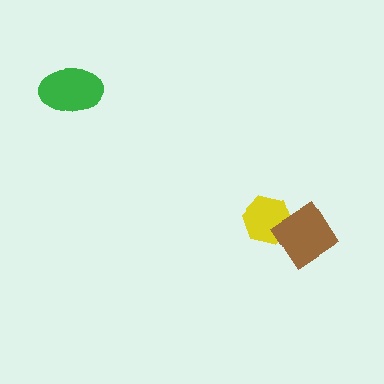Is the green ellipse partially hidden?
No, no other shape covers it.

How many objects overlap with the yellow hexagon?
1 object overlaps with the yellow hexagon.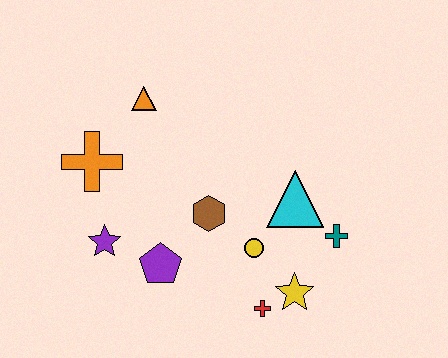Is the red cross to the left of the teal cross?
Yes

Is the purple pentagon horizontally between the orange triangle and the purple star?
No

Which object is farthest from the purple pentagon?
The teal cross is farthest from the purple pentagon.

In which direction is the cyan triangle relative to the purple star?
The cyan triangle is to the right of the purple star.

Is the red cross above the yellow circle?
No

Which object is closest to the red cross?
The yellow star is closest to the red cross.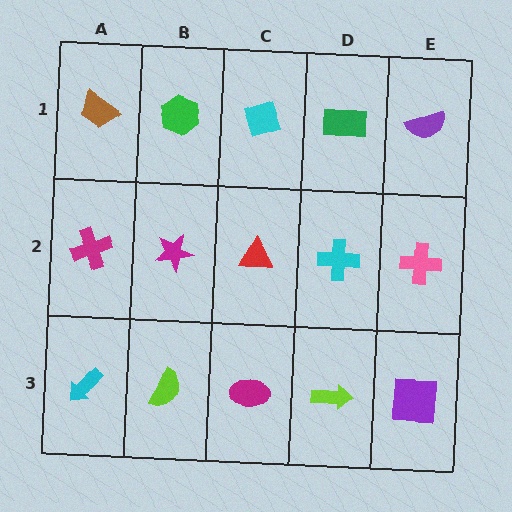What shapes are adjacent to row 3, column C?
A red triangle (row 2, column C), a lime semicircle (row 3, column B), a lime arrow (row 3, column D).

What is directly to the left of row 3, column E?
A lime arrow.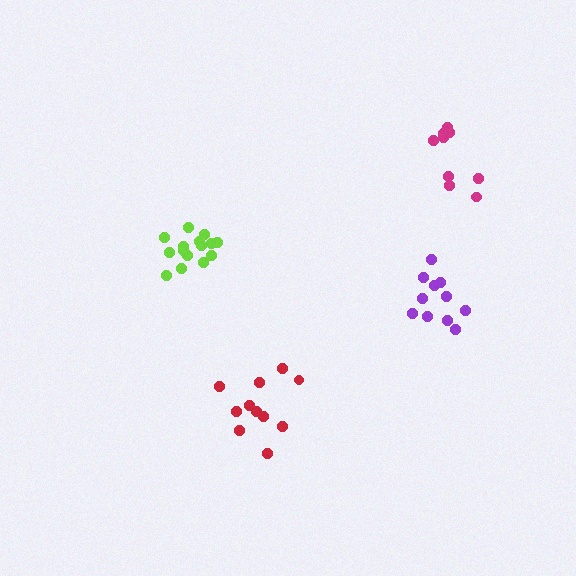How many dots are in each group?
Group 1: 9 dots, Group 2: 11 dots, Group 3: 11 dots, Group 4: 15 dots (46 total).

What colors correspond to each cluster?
The clusters are colored: magenta, red, purple, lime.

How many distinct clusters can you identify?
There are 4 distinct clusters.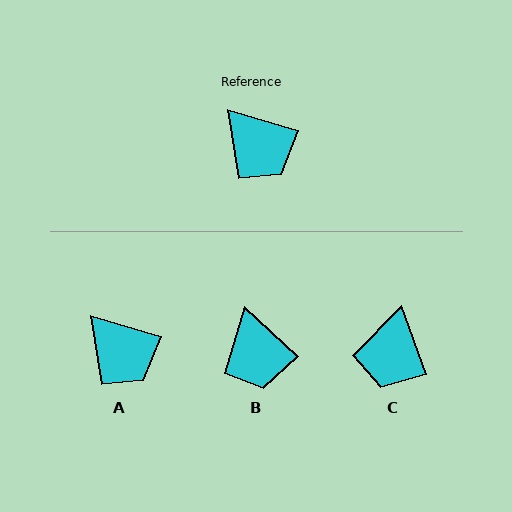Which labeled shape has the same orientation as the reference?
A.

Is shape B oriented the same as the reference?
No, it is off by about 26 degrees.